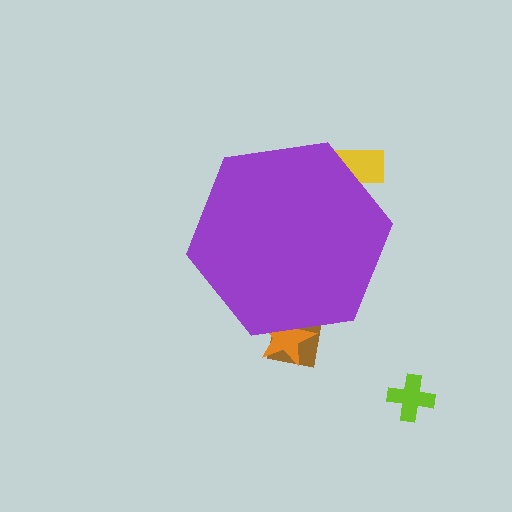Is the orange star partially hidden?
Yes, the orange star is partially hidden behind the purple hexagon.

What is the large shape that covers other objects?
A purple hexagon.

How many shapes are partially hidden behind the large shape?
3 shapes are partially hidden.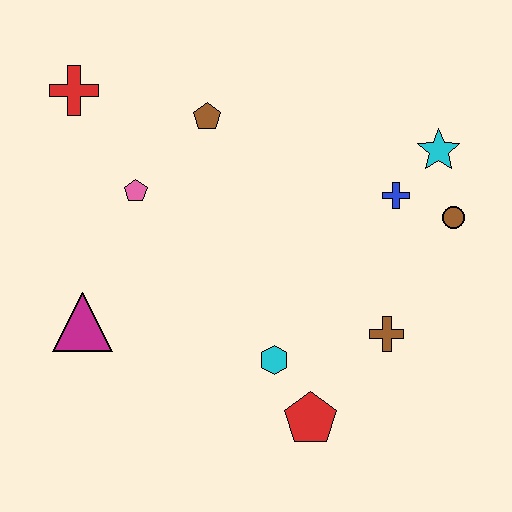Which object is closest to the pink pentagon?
The brown pentagon is closest to the pink pentagon.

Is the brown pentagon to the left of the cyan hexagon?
Yes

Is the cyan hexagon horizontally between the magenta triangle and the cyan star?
Yes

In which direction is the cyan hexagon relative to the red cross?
The cyan hexagon is below the red cross.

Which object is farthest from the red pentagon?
The red cross is farthest from the red pentagon.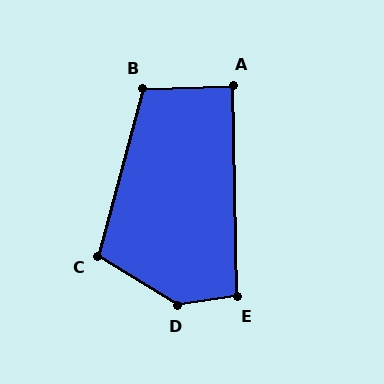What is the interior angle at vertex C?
Approximately 106 degrees (obtuse).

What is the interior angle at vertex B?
Approximately 107 degrees (obtuse).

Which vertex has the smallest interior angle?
A, at approximately 89 degrees.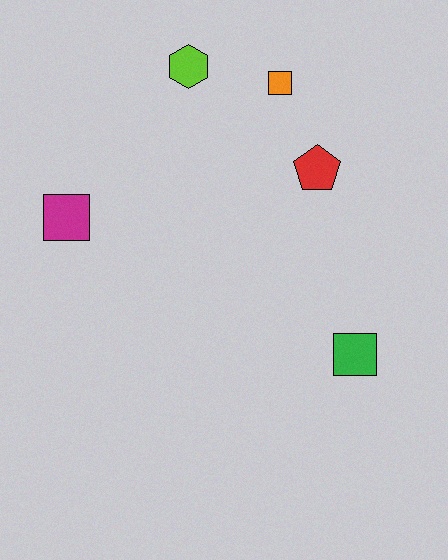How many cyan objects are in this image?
There are no cyan objects.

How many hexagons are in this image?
There is 1 hexagon.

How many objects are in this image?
There are 5 objects.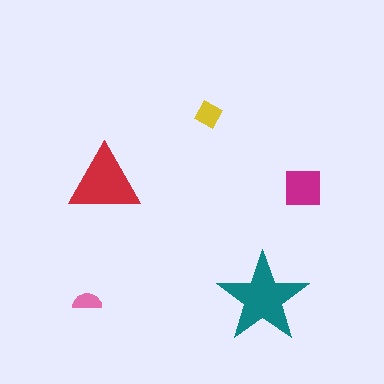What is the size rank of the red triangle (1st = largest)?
2nd.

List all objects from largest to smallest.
The teal star, the red triangle, the magenta square, the yellow diamond, the pink semicircle.